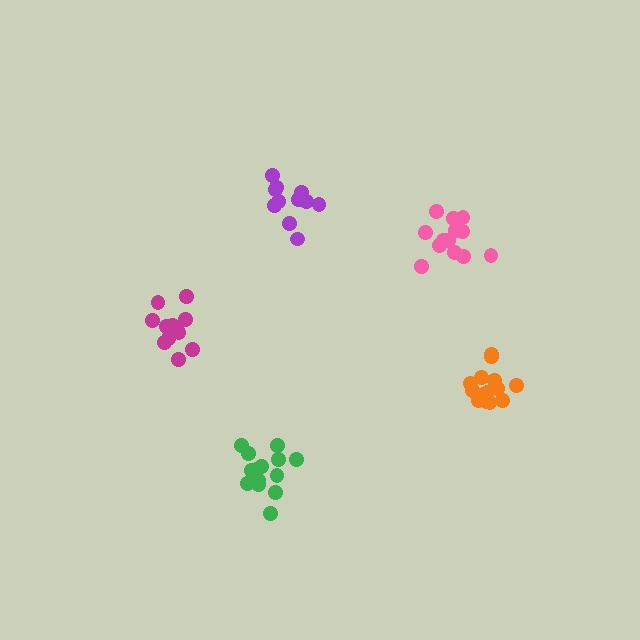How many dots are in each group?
Group 1: 14 dots, Group 2: 15 dots, Group 3: 11 dots, Group 4: 13 dots, Group 5: 11 dots (64 total).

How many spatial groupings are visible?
There are 5 spatial groupings.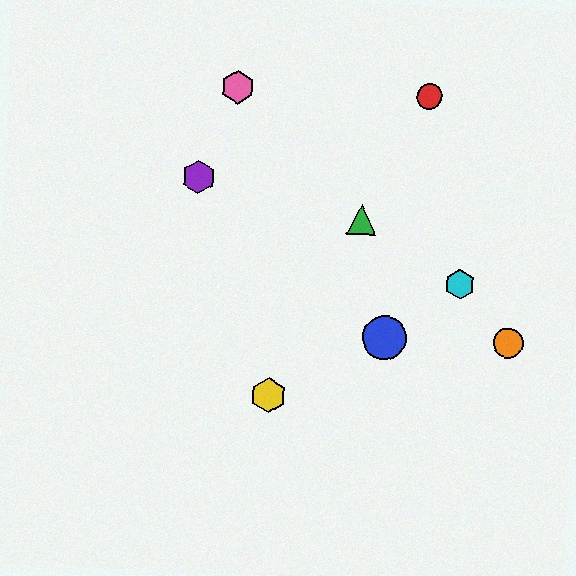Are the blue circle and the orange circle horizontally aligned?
Yes, both are at y≈338.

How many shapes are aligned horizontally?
2 shapes (the blue circle, the orange circle) are aligned horizontally.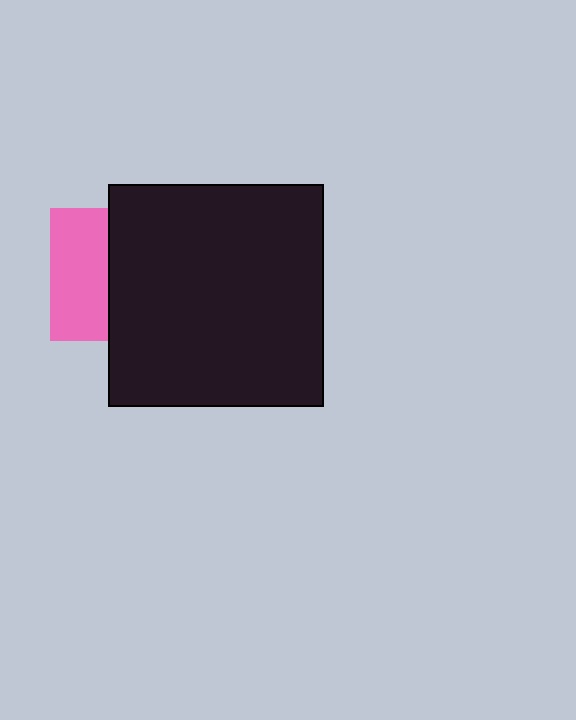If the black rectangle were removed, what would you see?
You would see the complete pink square.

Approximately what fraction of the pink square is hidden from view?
Roughly 57% of the pink square is hidden behind the black rectangle.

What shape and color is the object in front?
The object in front is a black rectangle.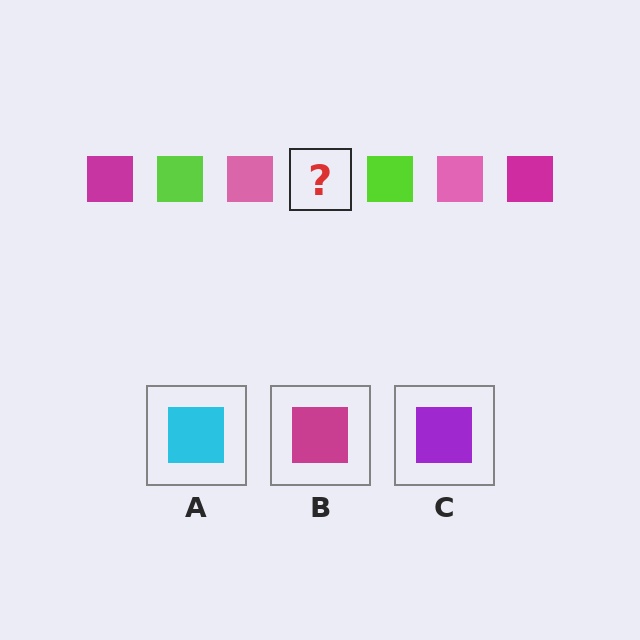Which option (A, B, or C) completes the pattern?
B.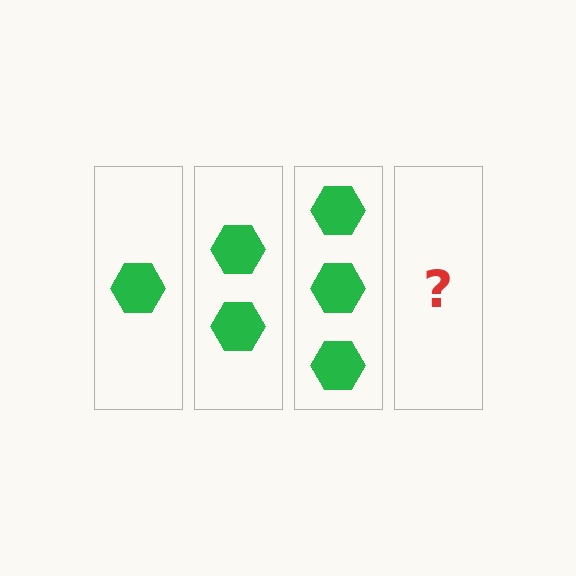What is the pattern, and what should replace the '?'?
The pattern is that each step adds one more hexagon. The '?' should be 4 hexagons.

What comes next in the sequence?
The next element should be 4 hexagons.